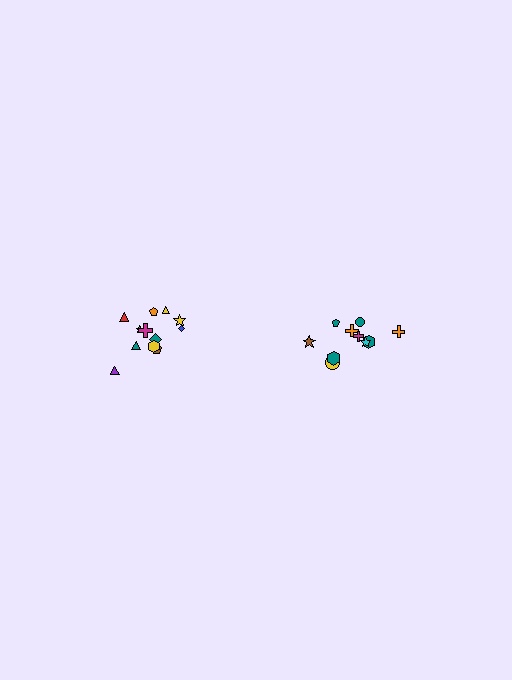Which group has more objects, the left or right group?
The left group.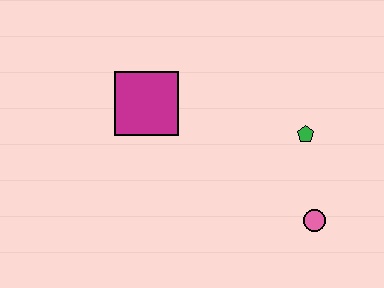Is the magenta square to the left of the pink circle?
Yes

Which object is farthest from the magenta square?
The pink circle is farthest from the magenta square.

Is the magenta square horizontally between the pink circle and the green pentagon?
No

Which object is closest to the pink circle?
The green pentagon is closest to the pink circle.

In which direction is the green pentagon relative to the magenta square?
The green pentagon is to the right of the magenta square.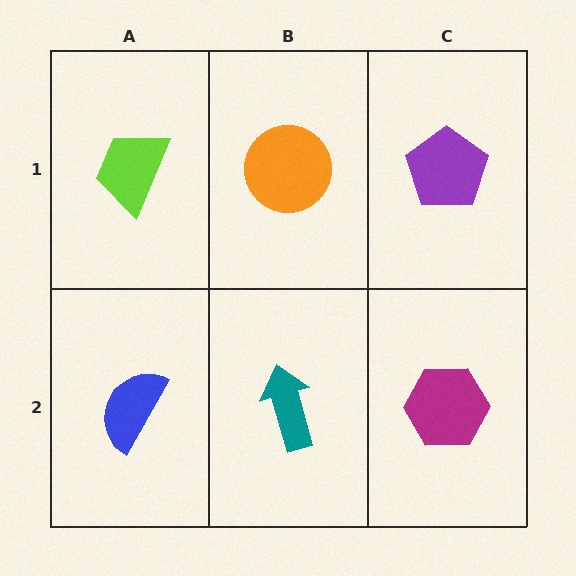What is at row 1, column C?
A purple pentagon.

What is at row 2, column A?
A blue semicircle.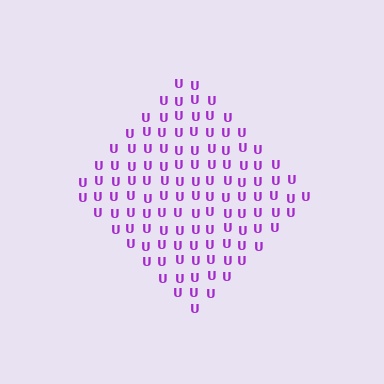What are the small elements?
The small elements are letter U's.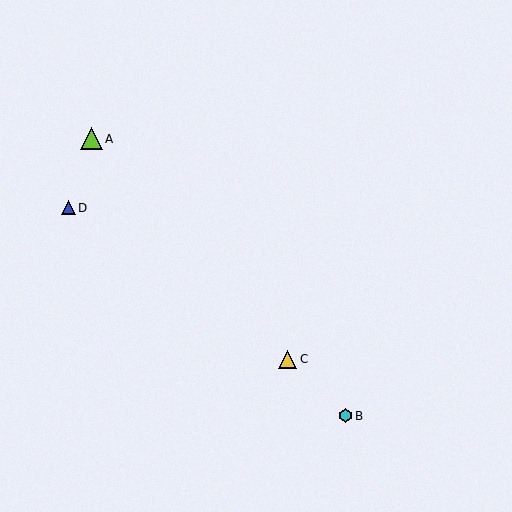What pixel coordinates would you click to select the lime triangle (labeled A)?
Click at (92, 139) to select the lime triangle A.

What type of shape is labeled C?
Shape C is a yellow triangle.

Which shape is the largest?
The lime triangle (labeled A) is the largest.